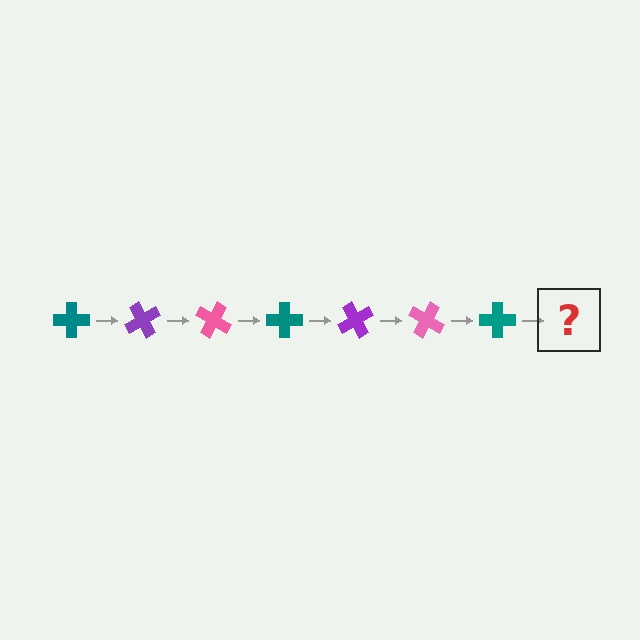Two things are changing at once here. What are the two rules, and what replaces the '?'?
The two rules are that it rotates 60 degrees each step and the color cycles through teal, purple, and pink. The '?' should be a purple cross, rotated 420 degrees from the start.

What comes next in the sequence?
The next element should be a purple cross, rotated 420 degrees from the start.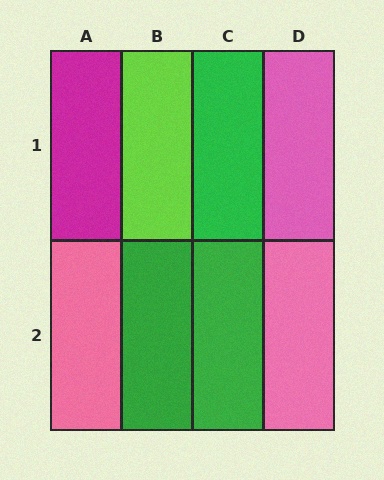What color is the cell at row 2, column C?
Green.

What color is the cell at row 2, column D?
Pink.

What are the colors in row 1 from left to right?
Magenta, lime, green, pink.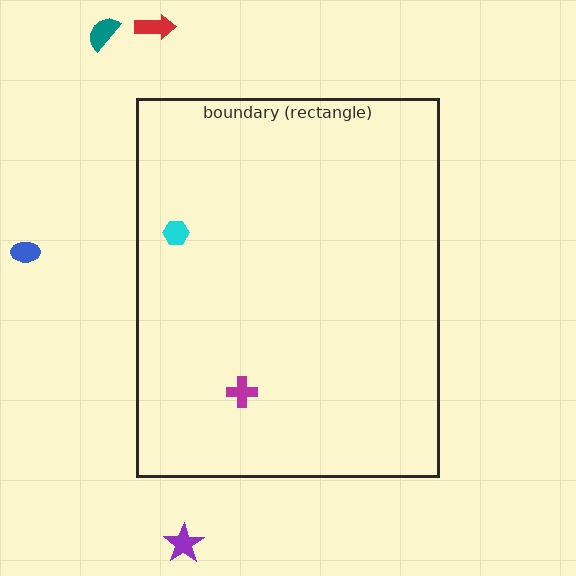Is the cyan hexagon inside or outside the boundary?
Inside.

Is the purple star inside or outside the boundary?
Outside.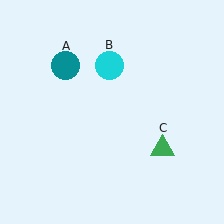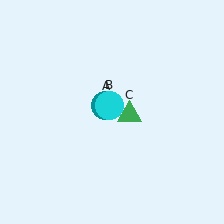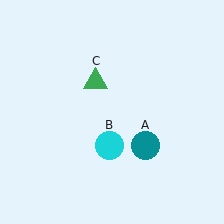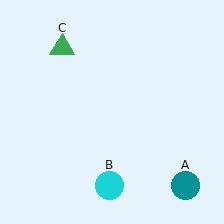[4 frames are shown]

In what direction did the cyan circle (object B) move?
The cyan circle (object B) moved down.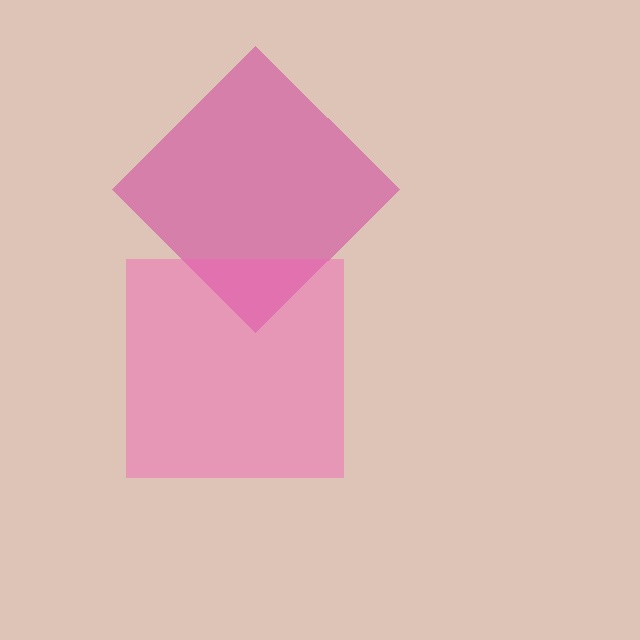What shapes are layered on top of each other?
The layered shapes are: a magenta diamond, a pink square.